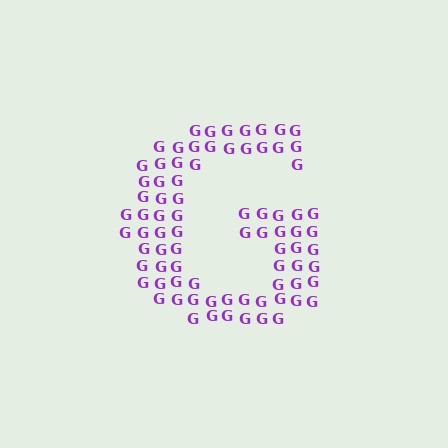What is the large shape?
The large shape is the letter G.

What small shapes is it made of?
It is made of small letter G's.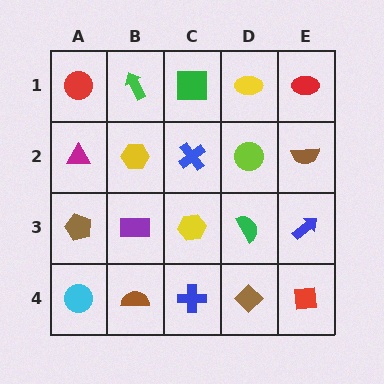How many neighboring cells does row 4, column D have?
3.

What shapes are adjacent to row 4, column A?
A brown pentagon (row 3, column A), a brown semicircle (row 4, column B).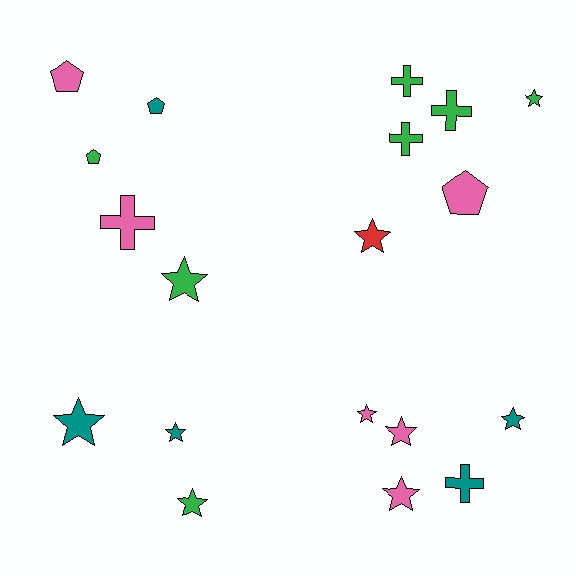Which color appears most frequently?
Green, with 7 objects.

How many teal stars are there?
There are 3 teal stars.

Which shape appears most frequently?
Star, with 10 objects.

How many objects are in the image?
There are 19 objects.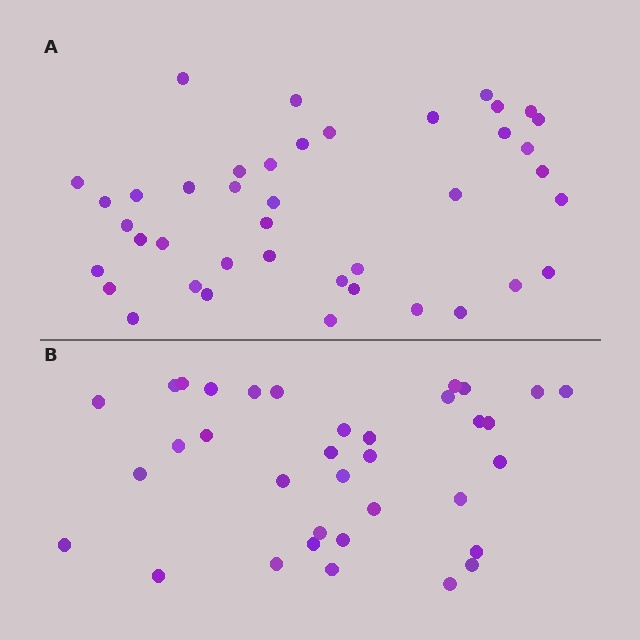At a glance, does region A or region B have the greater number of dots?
Region A (the top region) has more dots.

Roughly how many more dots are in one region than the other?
Region A has about 6 more dots than region B.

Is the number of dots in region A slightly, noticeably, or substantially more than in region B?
Region A has only slightly more — the two regions are fairly close. The ratio is roughly 1.2 to 1.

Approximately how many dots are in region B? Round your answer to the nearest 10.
About 40 dots. (The exact count is 35, which rounds to 40.)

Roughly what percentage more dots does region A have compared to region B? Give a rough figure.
About 15% more.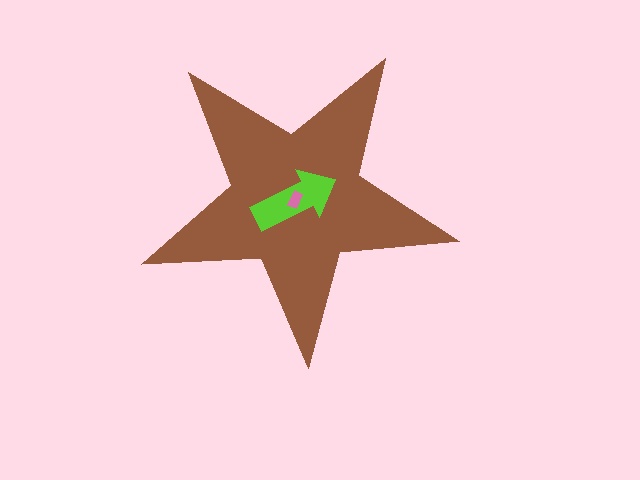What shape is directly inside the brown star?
The lime arrow.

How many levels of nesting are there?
3.